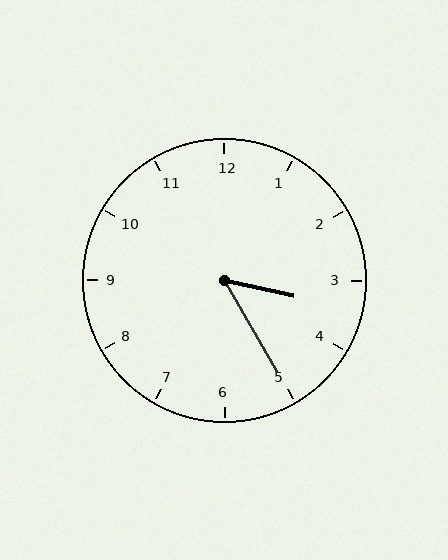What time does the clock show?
3:25.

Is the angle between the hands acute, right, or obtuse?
It is acute.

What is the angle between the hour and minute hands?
Approximately 48 degrees.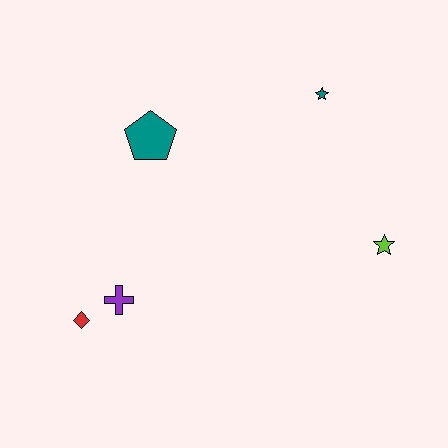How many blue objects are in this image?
There are no blue objects.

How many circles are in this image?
There are no circles.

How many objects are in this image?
There are 5 objects.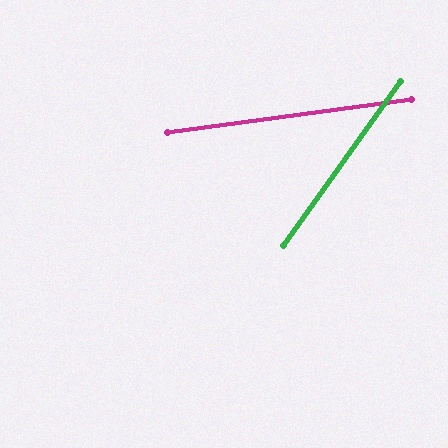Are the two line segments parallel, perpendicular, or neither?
Neither parallel nor perpendicular — they differ by about 47°.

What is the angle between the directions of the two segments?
Approximately 47 degrees.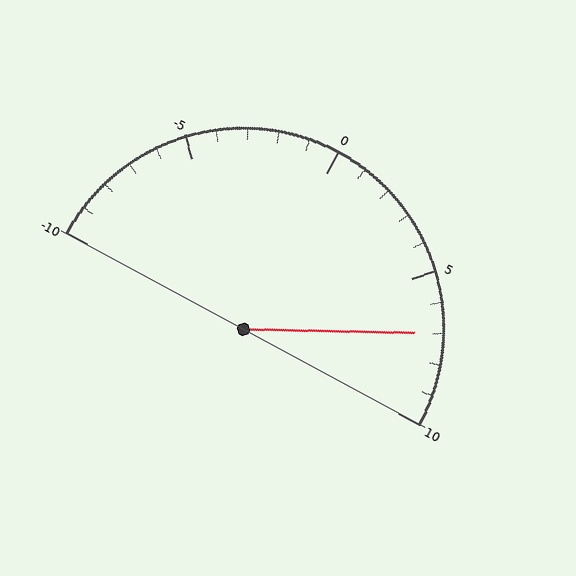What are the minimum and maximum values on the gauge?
The gauge ranges from -10 to 10.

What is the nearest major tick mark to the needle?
The nearest major tick mark is 5.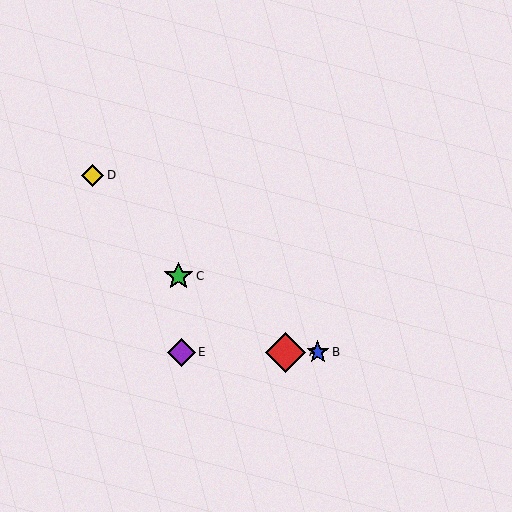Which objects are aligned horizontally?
Objects A, B, E are aligned horizontally.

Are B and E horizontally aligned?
Yes, both are at y≈352.